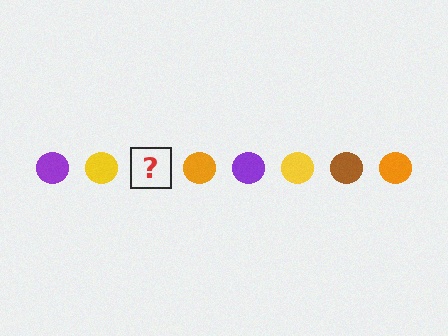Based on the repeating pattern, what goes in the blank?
The blank should be a brown circle.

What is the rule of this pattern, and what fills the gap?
The rule is that the pattern cycles through purple, yellow, brown, orange circles. The gap should be filled with a brown circle.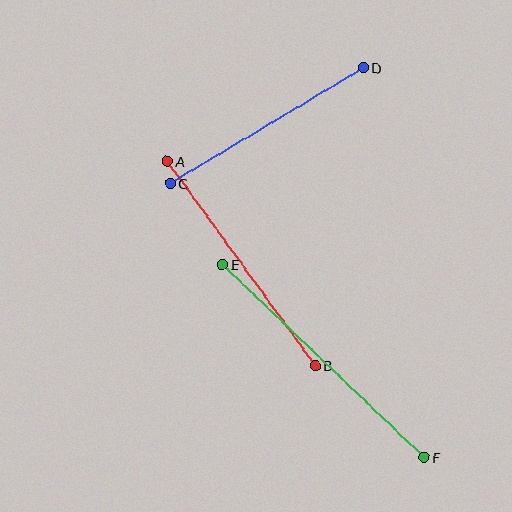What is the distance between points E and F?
The distance is approximately 279 pixels.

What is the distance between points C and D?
The distance is approximately 226 pixels.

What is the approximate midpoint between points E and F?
The midpoint is at approximately (323, 361) pixels.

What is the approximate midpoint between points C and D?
The midpoint is at approximately (267, 126) pixels.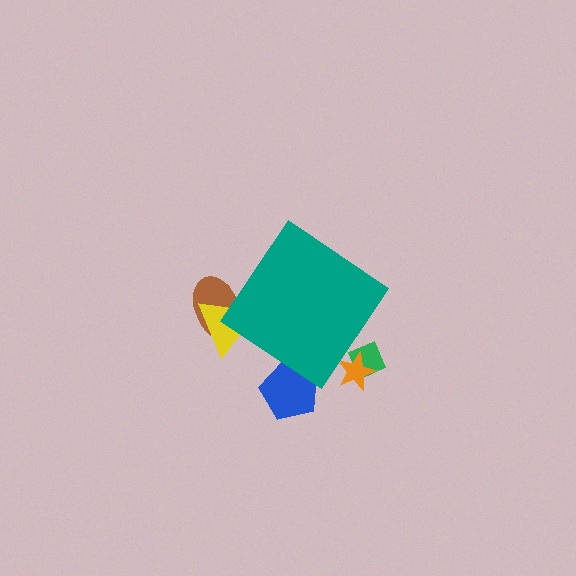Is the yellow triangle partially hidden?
Yes, the yellow triangle is partially hidden behind the teal diamond.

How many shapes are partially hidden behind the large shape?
5 shapes are partially hidden.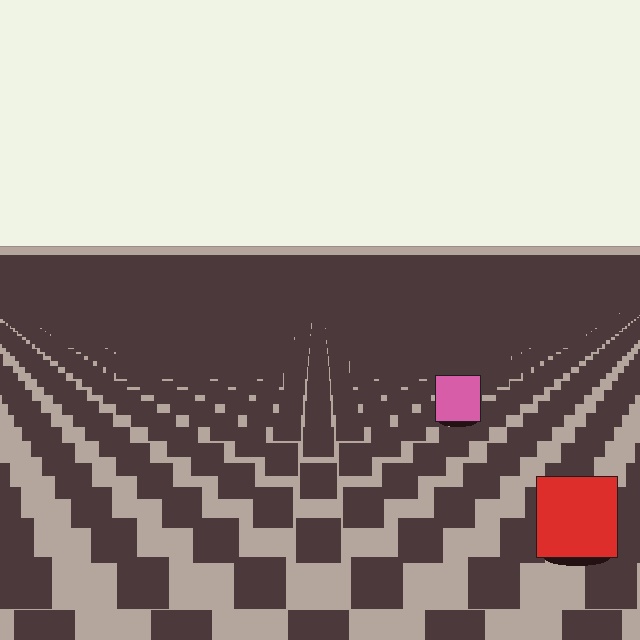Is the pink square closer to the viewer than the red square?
No. The red square is closer — you can tell from the texture gradient: the ground texture is coarser near it.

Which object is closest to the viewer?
The red square is closest. The texture marks near it are larger and more spread out.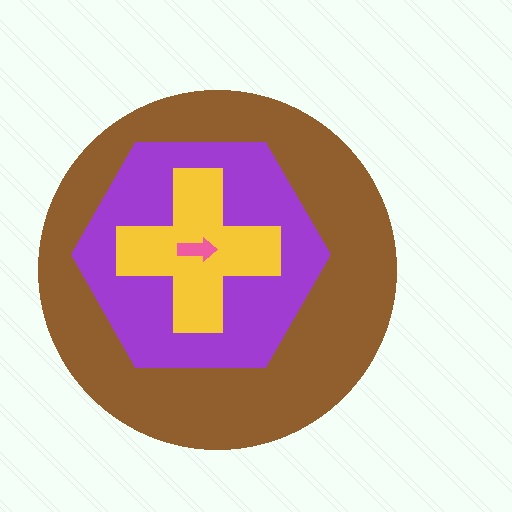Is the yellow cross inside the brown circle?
Yes.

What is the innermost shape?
The pink arrow.